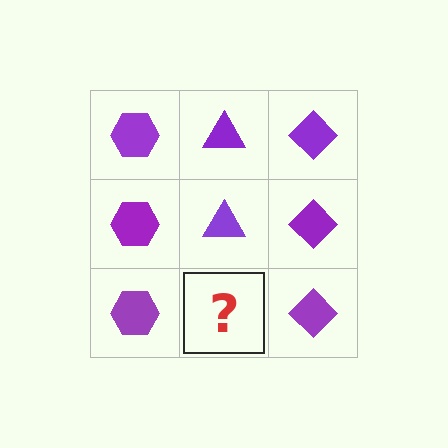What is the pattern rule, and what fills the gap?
The rule is that each column has a consistent shape. The gap should be filled with a purple triangle.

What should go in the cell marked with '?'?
The missing cell should contain a purple triangle.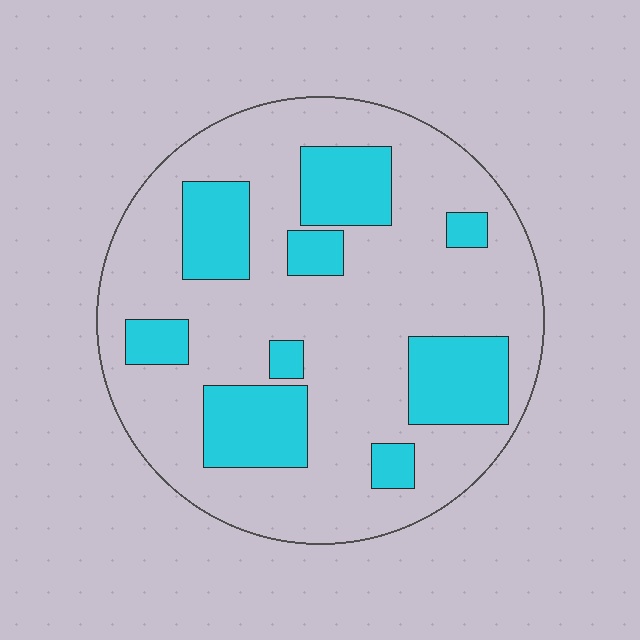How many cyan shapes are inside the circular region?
9.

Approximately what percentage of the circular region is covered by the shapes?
Approximately 25%.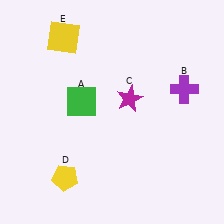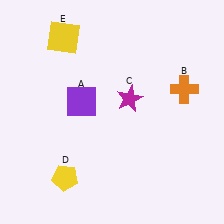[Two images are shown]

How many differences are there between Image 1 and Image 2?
There are 2 differences between the two images.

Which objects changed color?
A changed from green to purple. B changed from purple to orange.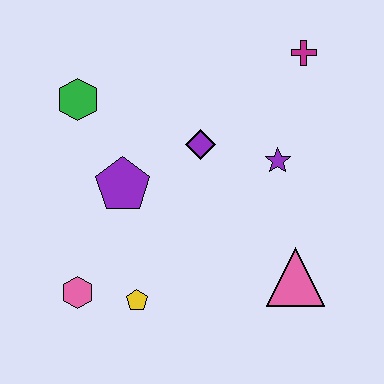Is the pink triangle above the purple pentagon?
No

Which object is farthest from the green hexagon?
The pink triangle is farthest from the green hexagon.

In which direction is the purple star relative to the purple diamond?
The purple star is to the right of the purple diamond.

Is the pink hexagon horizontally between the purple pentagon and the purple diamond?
No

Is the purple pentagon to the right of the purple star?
No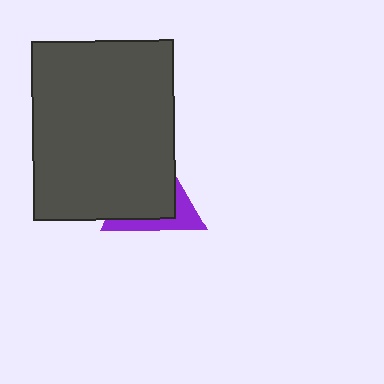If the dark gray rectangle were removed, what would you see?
You would see the complete purple triangle.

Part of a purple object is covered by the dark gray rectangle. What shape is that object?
It is a triangle.